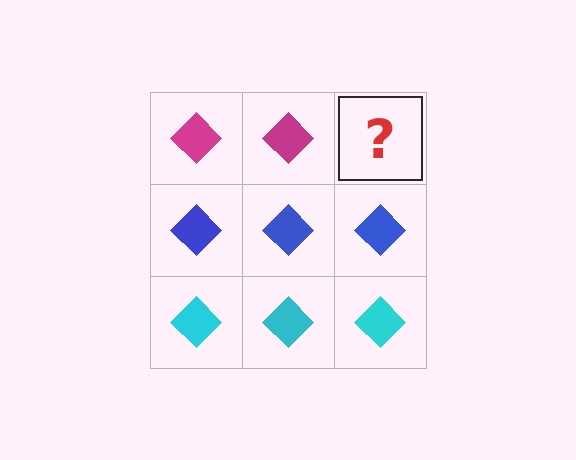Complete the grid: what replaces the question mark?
The question mark should be replaced with a magenta diamond.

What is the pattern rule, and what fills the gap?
The rule is that each row has a consistent color. The gap should be filled with a magenta diamond.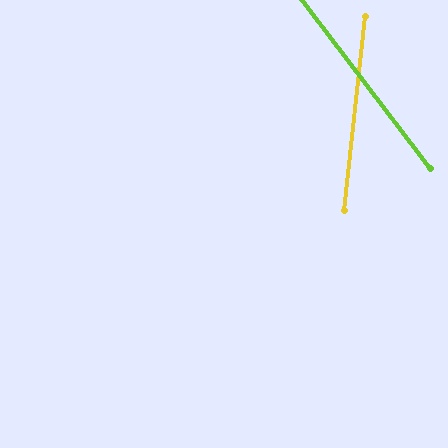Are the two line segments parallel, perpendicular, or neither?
Neither parallel nor perpendicular — they differ by about 43°.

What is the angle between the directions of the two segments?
Approximately 43 degrees.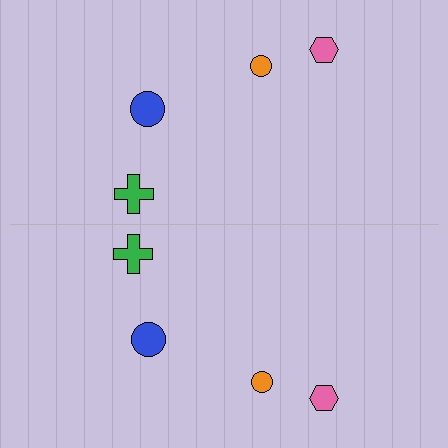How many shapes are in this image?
There are 8 shapes in this image.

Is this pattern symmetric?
Yes, this pattern has bilateral (reflection) symmetry.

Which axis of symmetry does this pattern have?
The pattern has a horizontal axis of symmetry running through the center of the image.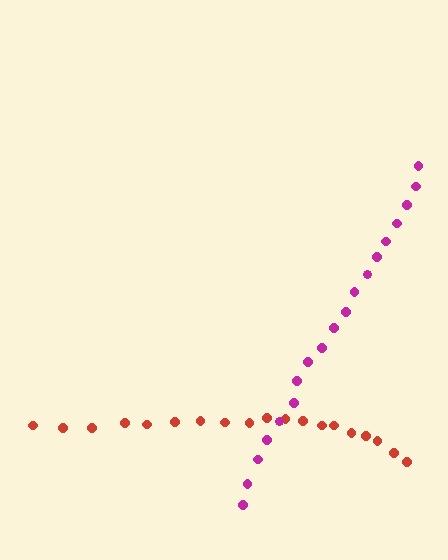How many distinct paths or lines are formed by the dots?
There are 2 distinct paths.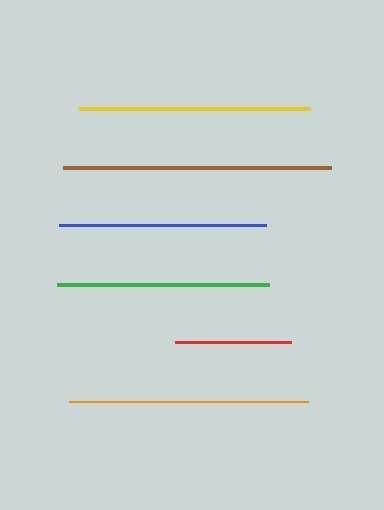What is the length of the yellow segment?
The yellow segment is approximately 231 pixels long.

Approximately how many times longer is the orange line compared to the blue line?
The orange line is approximately 1.2 times the length of the blue line.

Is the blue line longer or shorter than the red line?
The blue line is longer than the red line.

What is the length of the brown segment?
The brown segment is approximately 268 pixels long.